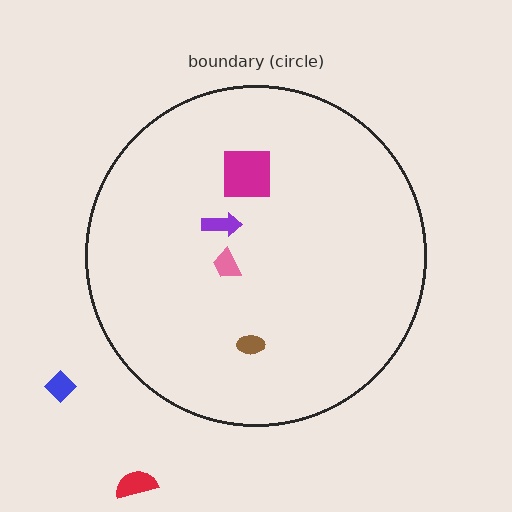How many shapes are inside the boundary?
4 inside, 2 outside.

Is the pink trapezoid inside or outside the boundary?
Inside.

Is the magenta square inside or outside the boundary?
Inside.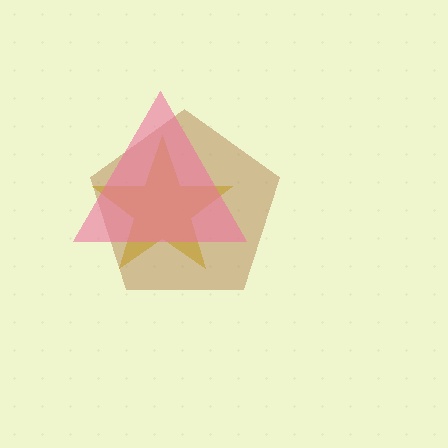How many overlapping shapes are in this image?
There are 3 overlapping shapes in the image.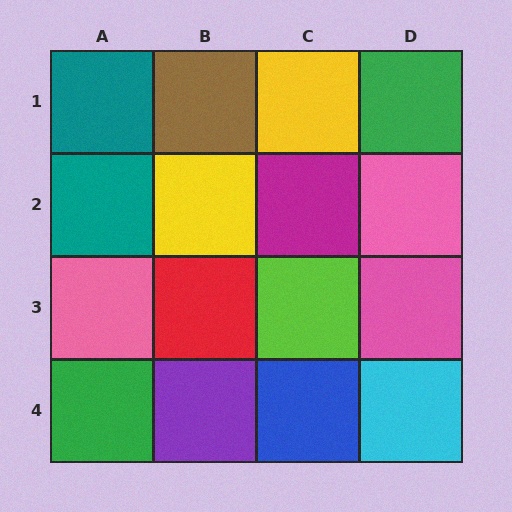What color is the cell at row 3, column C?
Lime.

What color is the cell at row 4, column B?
Purple.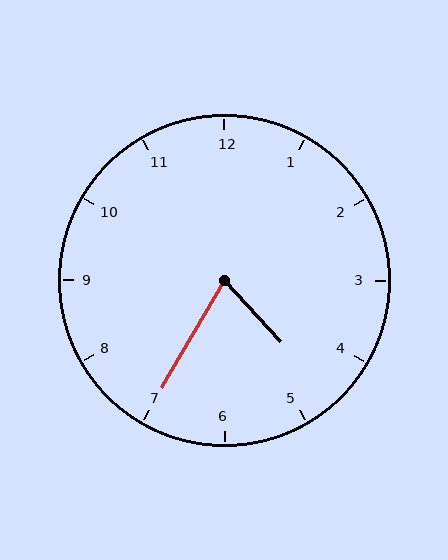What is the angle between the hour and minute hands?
Approximately 72 degrees.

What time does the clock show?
4:35.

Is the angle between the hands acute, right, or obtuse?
It is acute.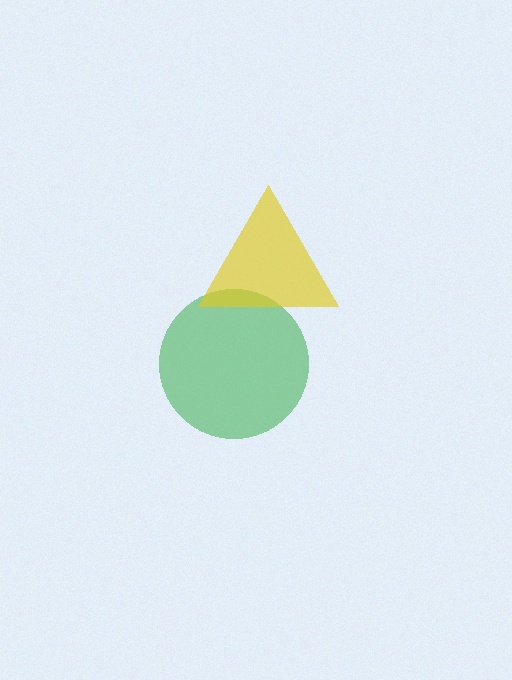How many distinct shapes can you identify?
There are 2 distinct shapes: a green circle, a yellow triangle.